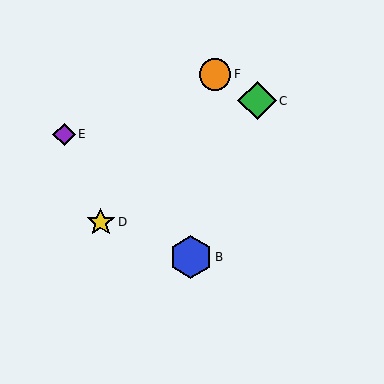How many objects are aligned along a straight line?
3 objects (A, B, E) are aligned along a straight line.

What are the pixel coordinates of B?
Object B is at (191, 257).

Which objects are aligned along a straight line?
Objects A, B, E are aligned along a straight line.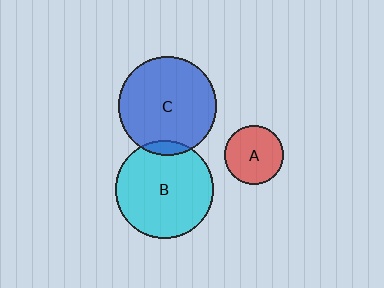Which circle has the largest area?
Circle C (blue).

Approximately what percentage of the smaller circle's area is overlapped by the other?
Approximately 5%.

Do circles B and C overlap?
Yes.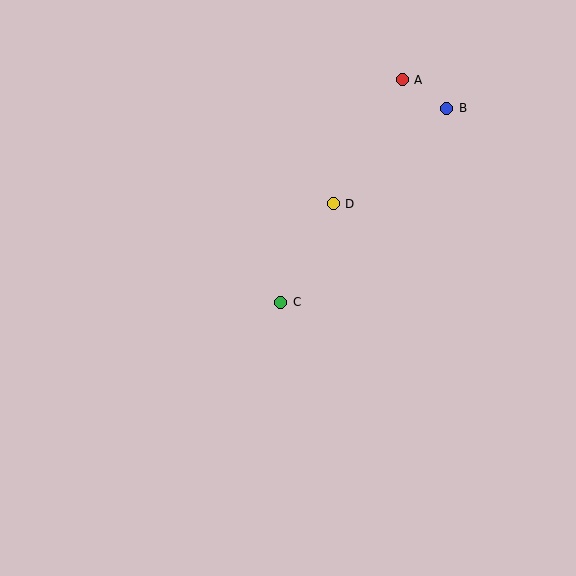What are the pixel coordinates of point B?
Point B is at (447, 108).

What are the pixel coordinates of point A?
Point A is at (402, 80).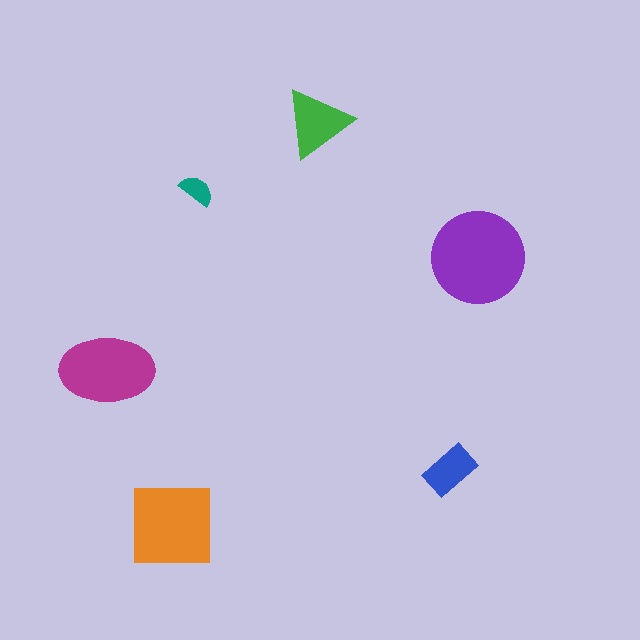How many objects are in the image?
There are 6 objects in the image.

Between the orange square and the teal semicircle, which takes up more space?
The orange square.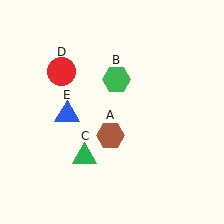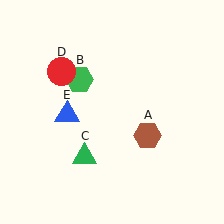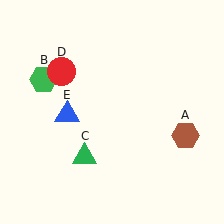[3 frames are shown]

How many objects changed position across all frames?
2 objects changed position: brown hexagon (object A), green hexagon (object B).